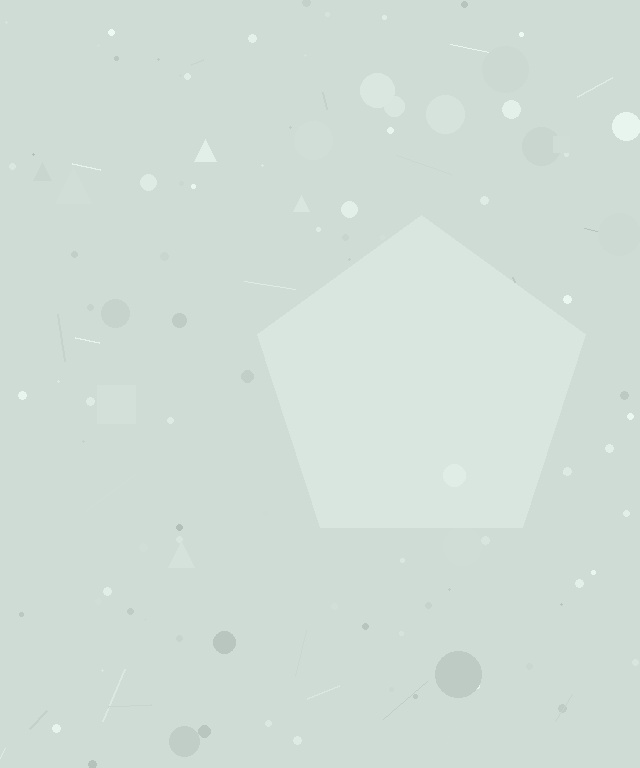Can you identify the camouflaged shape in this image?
The camouflaged shape is a pentagon.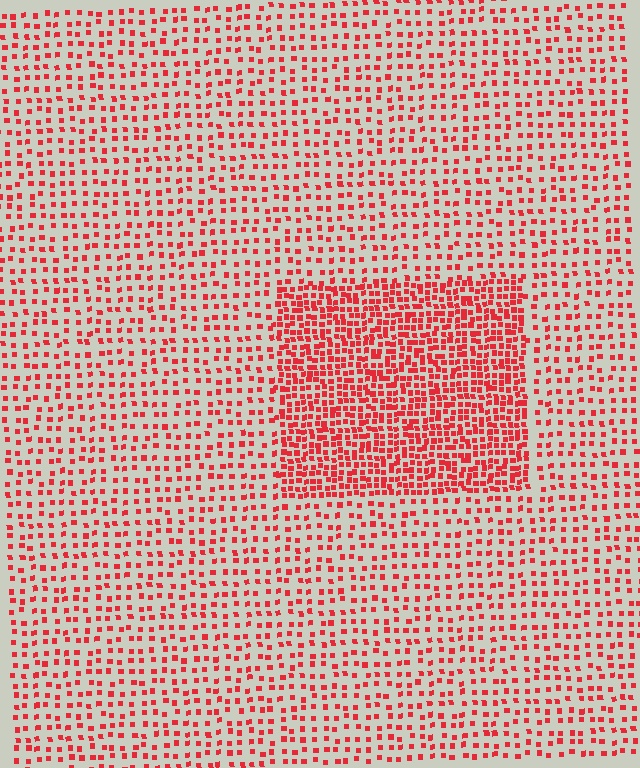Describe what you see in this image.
The image contains small red elements arranged at two different densities. A rectangle-shaped region is visible where the elements are more densely packed than the surrounding area.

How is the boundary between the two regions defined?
The boundary is defined by a change in element density (approximately 2.2x ratio). All elements are the same color, size, and shape.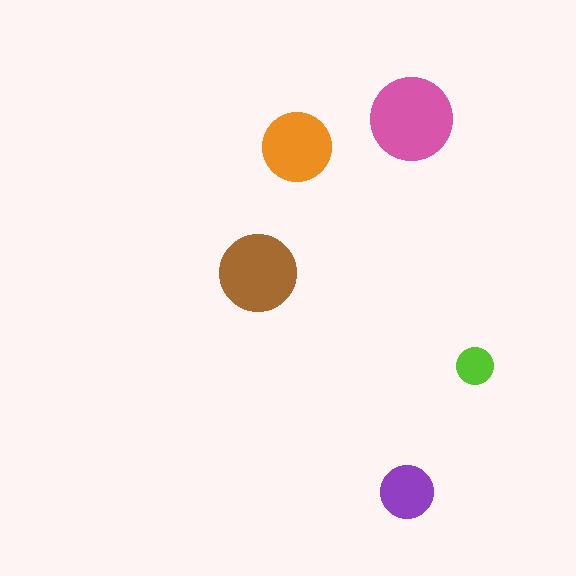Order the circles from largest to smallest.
the pink one, the brown one, the orange one, the purple one, the lime one.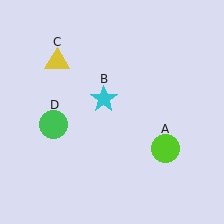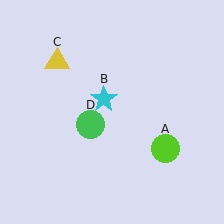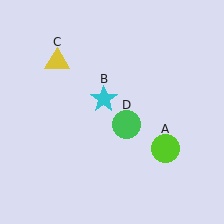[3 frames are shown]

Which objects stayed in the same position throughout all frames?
Lime circle (object A) and cyan star (object B) and yellow triangle (object C) remained stationary.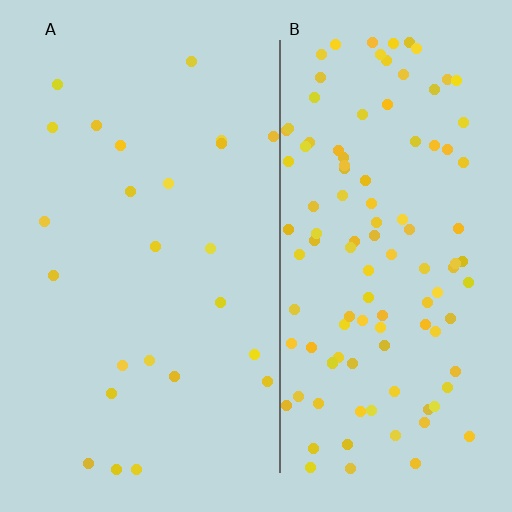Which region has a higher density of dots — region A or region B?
B (the right).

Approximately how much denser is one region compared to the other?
Approximately 4.6× — region B over region A.